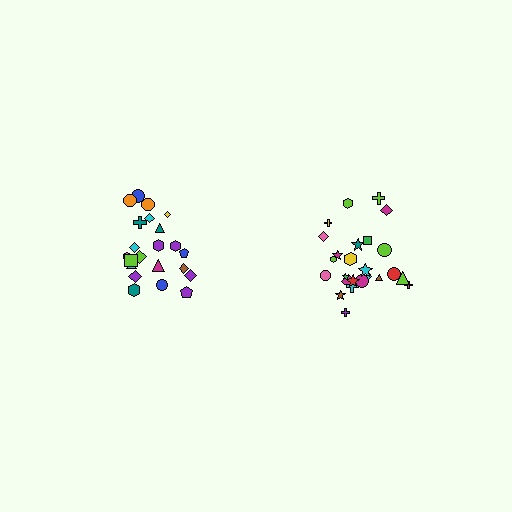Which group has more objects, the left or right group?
The right group.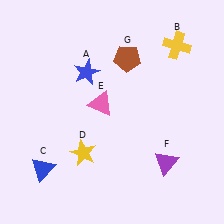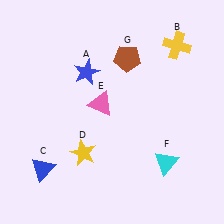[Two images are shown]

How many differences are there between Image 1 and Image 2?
There is 1 difference between the two images.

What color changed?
The triangle (F) changed from purple in Image 1 to cyan in Image 2.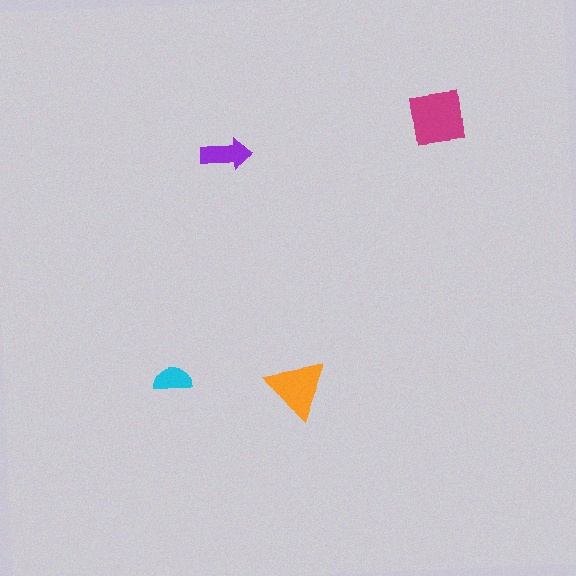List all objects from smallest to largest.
The cyan semicircle, the purple arrow, the orange triangle, the magenta square.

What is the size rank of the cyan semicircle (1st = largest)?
4th.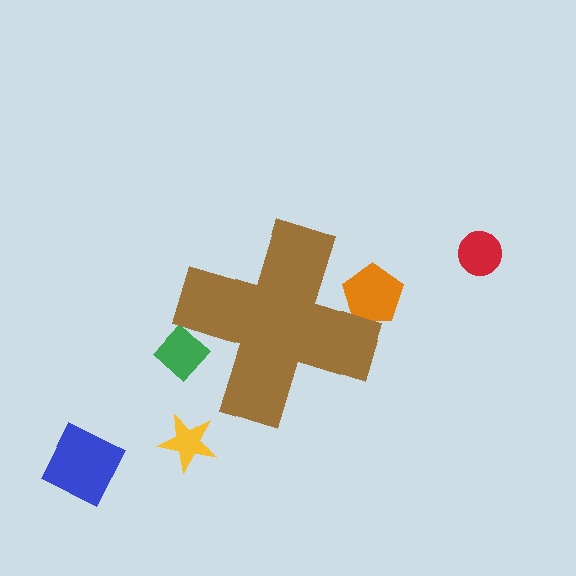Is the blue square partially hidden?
No, the blue square is fully visible.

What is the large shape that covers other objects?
A brown cross.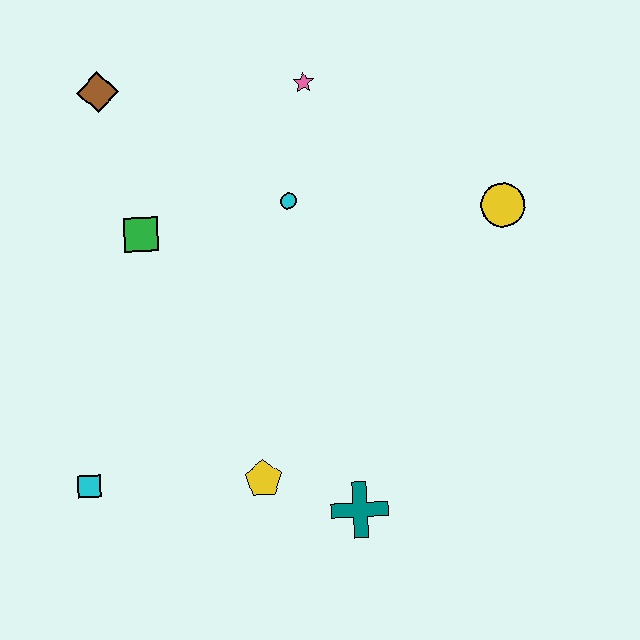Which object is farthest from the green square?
The yellow circle is farthest from the green square.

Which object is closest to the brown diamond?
The green square is closest to the brown diamond.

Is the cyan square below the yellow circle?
Yes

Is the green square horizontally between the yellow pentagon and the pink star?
No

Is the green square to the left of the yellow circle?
Yes